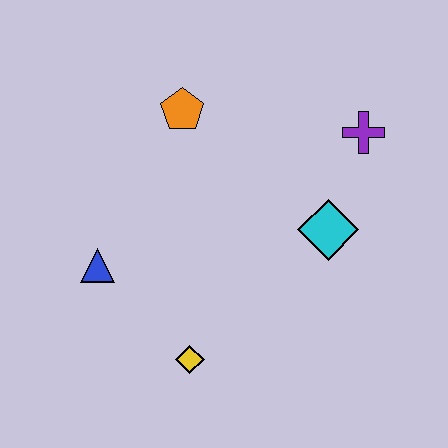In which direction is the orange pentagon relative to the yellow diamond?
The orange pentagon is above the yellow diamond.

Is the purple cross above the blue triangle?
Yes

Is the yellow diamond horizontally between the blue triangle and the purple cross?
Yes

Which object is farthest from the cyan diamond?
The blue triangle is farthest from the cyan diamond.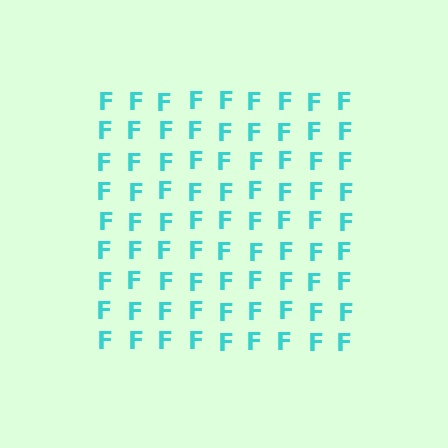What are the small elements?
The small elements are letter F's.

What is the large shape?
The large shape is a square.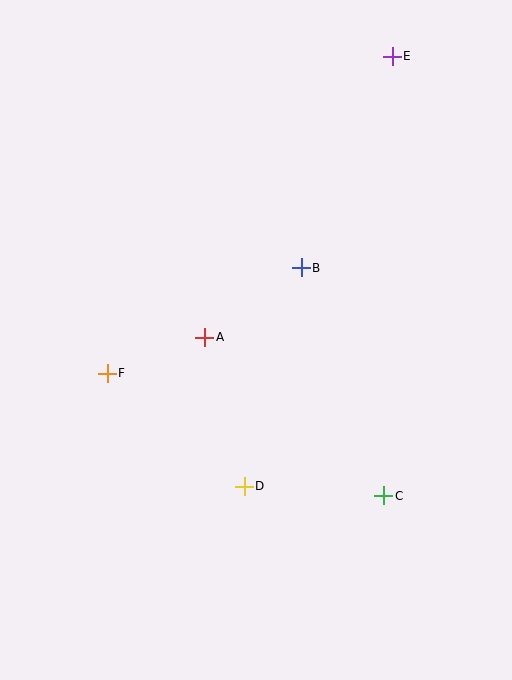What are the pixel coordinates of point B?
Point B is at (301, 268).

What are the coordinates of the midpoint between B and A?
The midpoint between B and A is at (253, 303).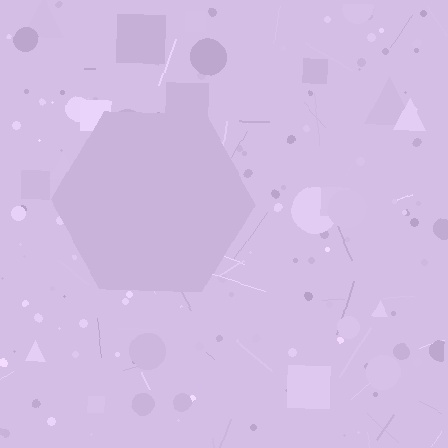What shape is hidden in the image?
A hexagon is hidden in the image.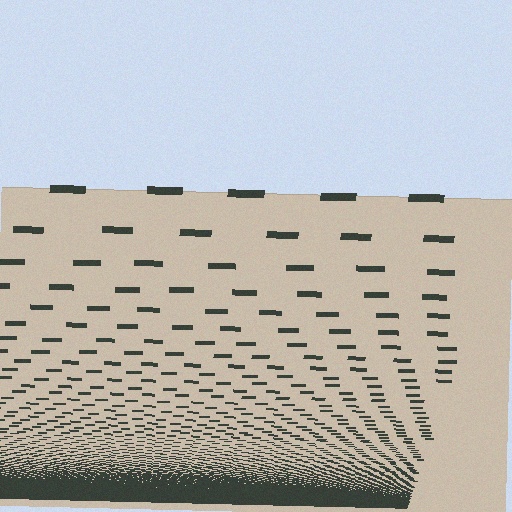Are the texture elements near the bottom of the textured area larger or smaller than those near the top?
Smaller. The gradient is inverted — elements near the bottom are smaller and denser.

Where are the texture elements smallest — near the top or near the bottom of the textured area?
Near the bottom.